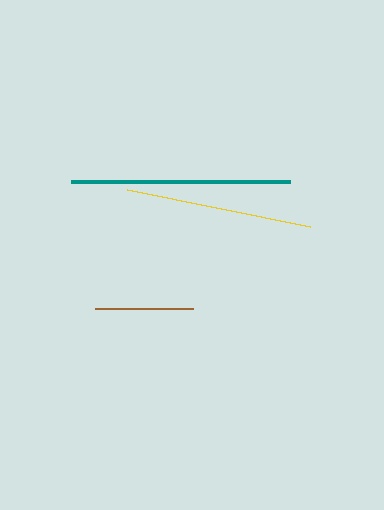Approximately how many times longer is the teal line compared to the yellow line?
The teal line is approximately 1.2 times the length of the yellow line.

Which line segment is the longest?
The teal line is the longest at approximately 219 pixels.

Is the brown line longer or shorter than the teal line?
The teal line is longer than the brown line.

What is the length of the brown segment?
The brown segment is approximately 98 pixels long.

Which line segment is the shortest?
The brown line is the shortest at approximately 98 pixels.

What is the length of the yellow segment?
The yellow segment is approximately 187 pixels long.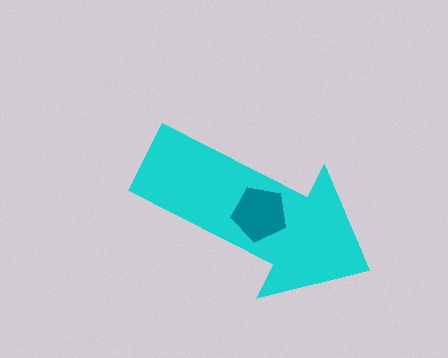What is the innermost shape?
The teal pentagon.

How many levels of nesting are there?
2.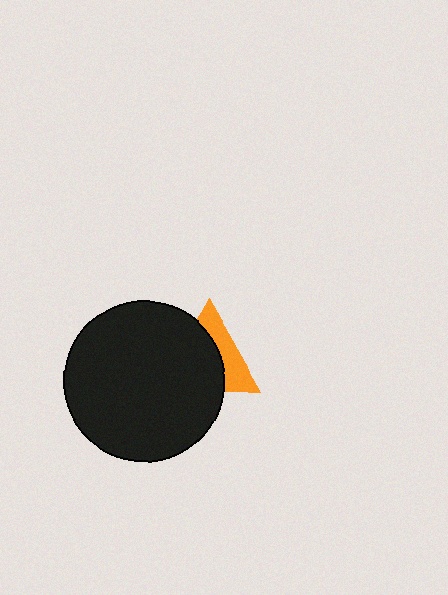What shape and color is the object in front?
The object in front is a black circle.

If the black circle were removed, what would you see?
You would see the complete orange triangle.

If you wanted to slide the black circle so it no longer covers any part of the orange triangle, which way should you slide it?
Slide it left — that is the most direct way to separate the two shapes.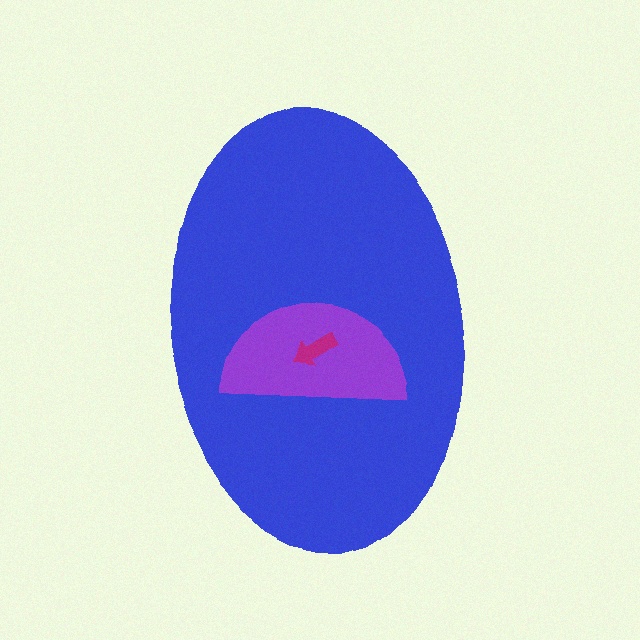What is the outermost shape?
The blue ellipse.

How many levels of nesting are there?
3.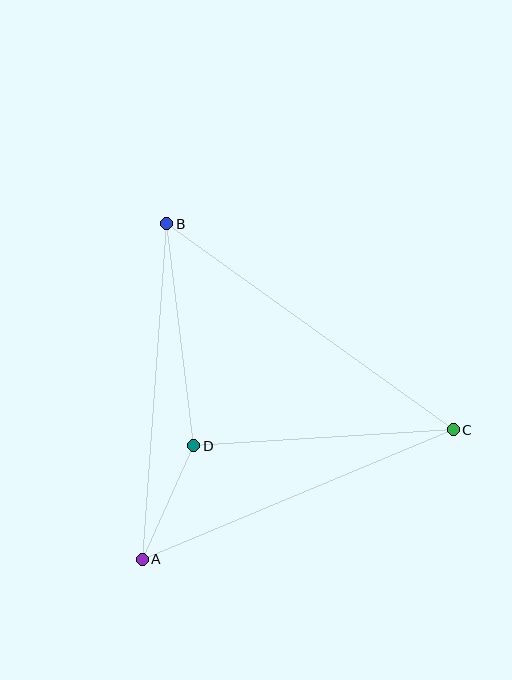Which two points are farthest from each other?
Points B and C are farthest from each other.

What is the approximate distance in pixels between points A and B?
The distance between A and B is approximately 336 pixels.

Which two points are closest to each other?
Points A and D are closest to each other.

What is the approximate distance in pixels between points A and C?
The distance between A and C is approximately 337 pixels.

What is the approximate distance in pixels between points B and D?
The distance between B and D is approximately 224 pixels.